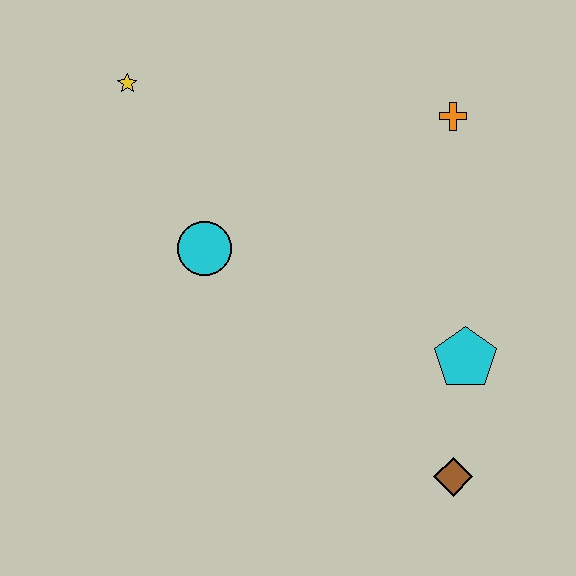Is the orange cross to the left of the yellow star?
No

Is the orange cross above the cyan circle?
Yes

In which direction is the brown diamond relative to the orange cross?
The brown diamond is below the orange cross.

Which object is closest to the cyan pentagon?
The brown diamond is closest to the cyan pentagon.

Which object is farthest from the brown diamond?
The yellow star is farthest from the brown diamond.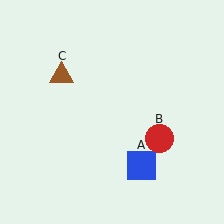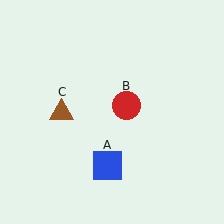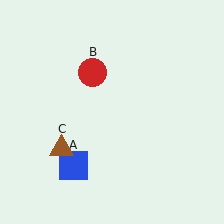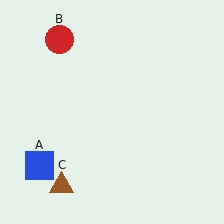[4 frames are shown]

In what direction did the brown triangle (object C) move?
The brown triangle (object C) moved down.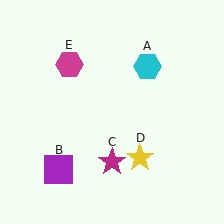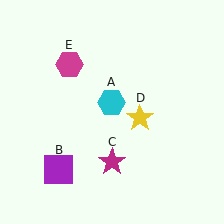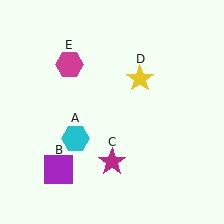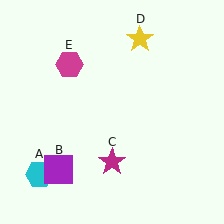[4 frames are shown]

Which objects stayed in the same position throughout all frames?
Purple square (object B) and magenta star (object C) and magenta hexagon (object E) remained stationary.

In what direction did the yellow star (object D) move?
The yellow star (object D) moved up.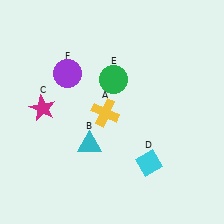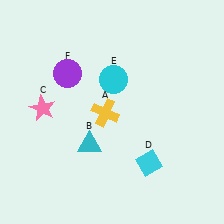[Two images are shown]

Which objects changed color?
C changed from magenta to pink. E changed from green to cyan.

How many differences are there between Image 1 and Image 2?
There are 2 differences between the two images.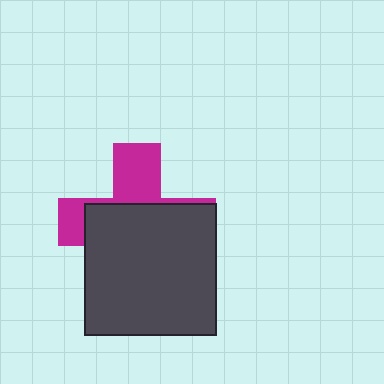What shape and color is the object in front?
The object in front is a dark gray square.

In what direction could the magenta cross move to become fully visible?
The magenta cross could move up. That would shift it out from behind the dark gray square entirely.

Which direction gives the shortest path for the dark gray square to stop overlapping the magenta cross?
Moving down gives the shortest separation.